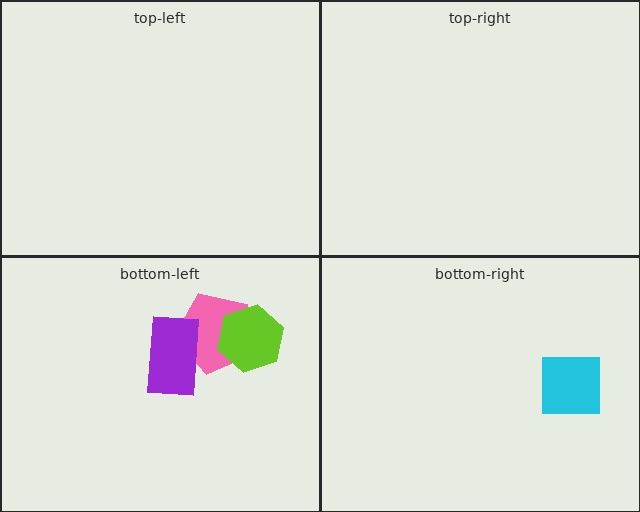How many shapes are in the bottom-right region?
1.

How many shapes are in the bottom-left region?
3.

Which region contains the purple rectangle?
The bottom-left region.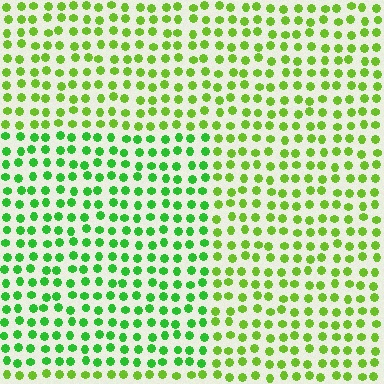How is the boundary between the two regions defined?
The boundary is defined purely by a slight shift in hue (about 29 degrees). Spacing, size, and orientation are identical on both sides.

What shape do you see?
I see a rectangle.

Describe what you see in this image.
The image is filled with small lime elements in a uniform arrangement. A rectangle-shaped region is visible where the elements are tinted to a slightly different hue, forming a subtle color boundary.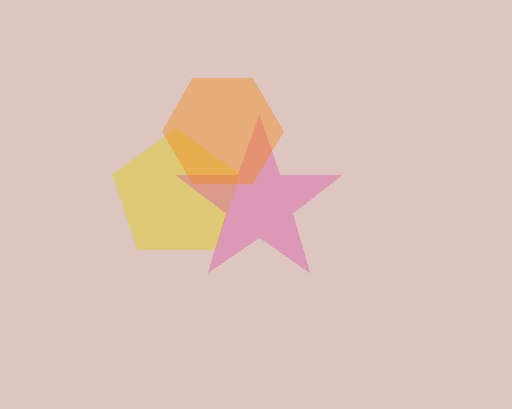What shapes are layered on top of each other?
The layered shapes are: a yellow pentagon, a pink star, an orange hexagon.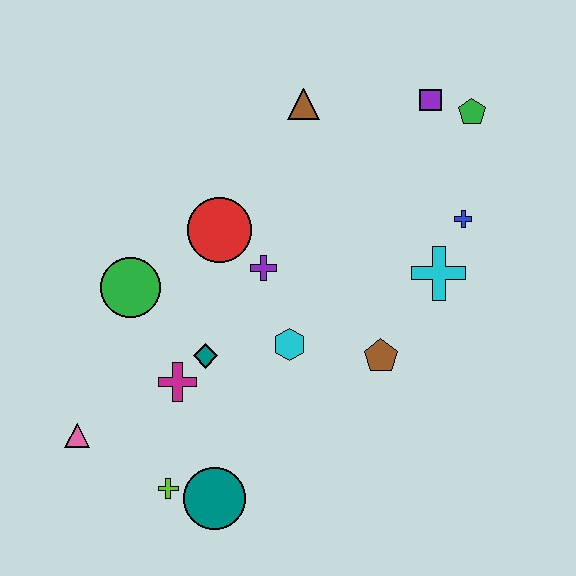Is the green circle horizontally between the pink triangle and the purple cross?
Yes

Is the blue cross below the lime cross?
No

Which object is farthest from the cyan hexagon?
The green pentagon is farthest from the cyan hexagon.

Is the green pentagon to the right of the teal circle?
Yes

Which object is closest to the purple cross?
The red circle is closest to the purple cross.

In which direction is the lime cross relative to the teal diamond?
The lime cross is below the teal diamond.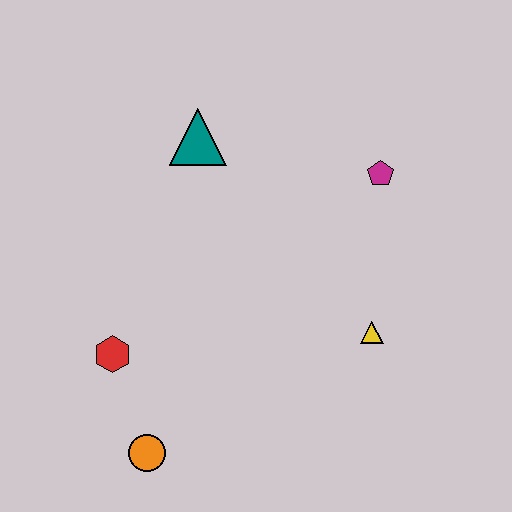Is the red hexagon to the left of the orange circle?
Yes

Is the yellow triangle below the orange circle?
No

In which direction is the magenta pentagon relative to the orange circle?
The magenta pentagon is above the orange circle.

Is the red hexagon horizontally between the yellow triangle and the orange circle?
No